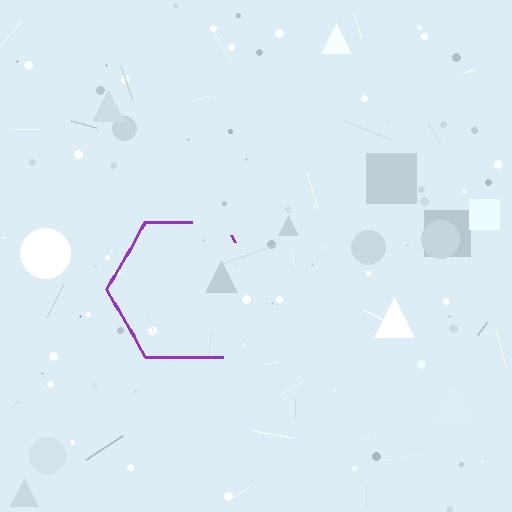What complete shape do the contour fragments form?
The contour fragments form a hexagon.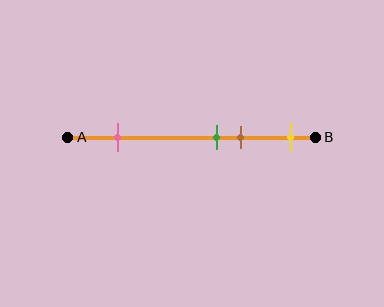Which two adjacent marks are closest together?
The green and brown marks are the closest adjacent pair.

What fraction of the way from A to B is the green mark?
The green mark is approximately 60% (0.6) of the way from A to B.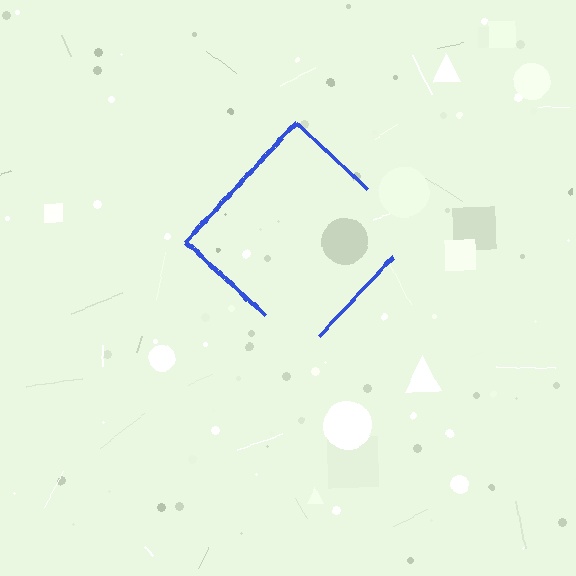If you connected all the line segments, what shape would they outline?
They would outline a diamond.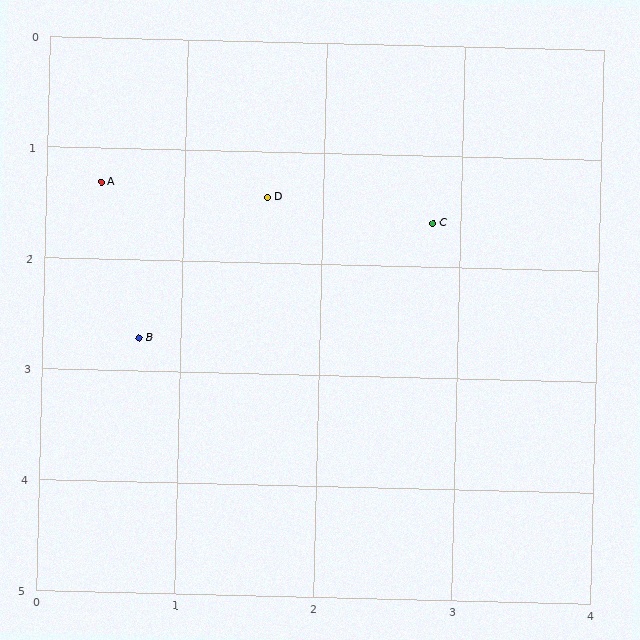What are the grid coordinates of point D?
Point D is at approximately (1.6, 1.4).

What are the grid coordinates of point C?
Point C is at approximately (2.8, 1.6).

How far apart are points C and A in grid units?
Points C and A are about 2.4 grid units apart.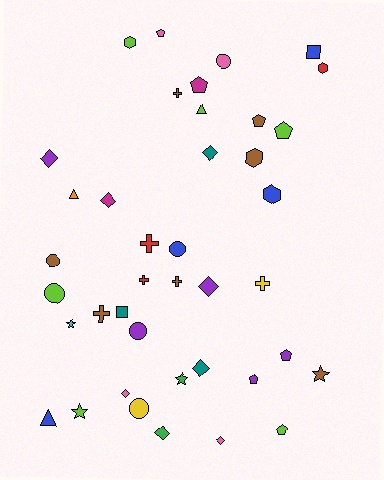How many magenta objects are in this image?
There are 2 magenta objects.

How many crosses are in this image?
There are 6 crosses.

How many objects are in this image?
There are 40 objects.